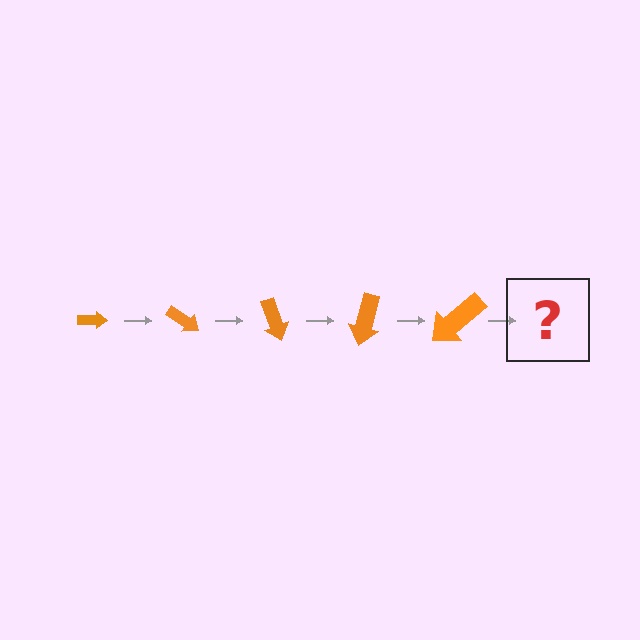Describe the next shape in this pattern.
It should be an arrow, larger than the previous one and rotated 175 degrees from the start.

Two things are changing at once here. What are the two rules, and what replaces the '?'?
The two rules are that the arrow grows larger each step and it rotates 35 degrees each step. The '?' should be an arrow, larger than the previous one and rotated 175 degrees from the start.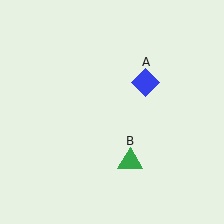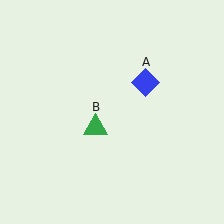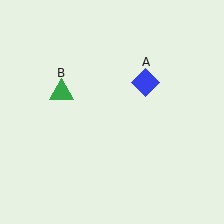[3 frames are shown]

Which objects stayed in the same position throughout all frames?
Blue diamond (object A) remained stationary.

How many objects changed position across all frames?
1 object changed position: green triangle (object B).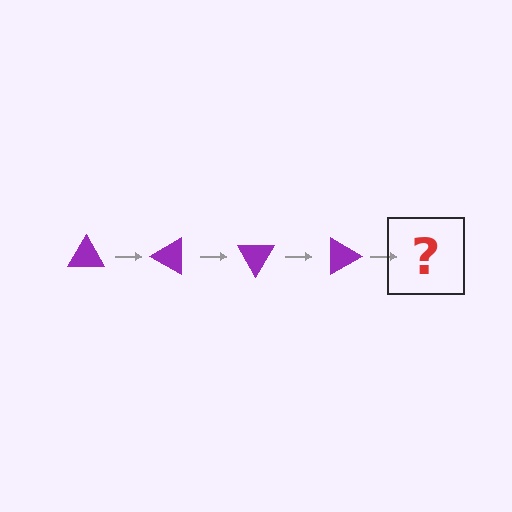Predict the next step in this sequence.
The next step is a purple triangle rotated 120 degrees.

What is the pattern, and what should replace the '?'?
The pattern is that the triangle rotates 30 degrees each step. The '?' should be a purple triangle rotated 120 degrees.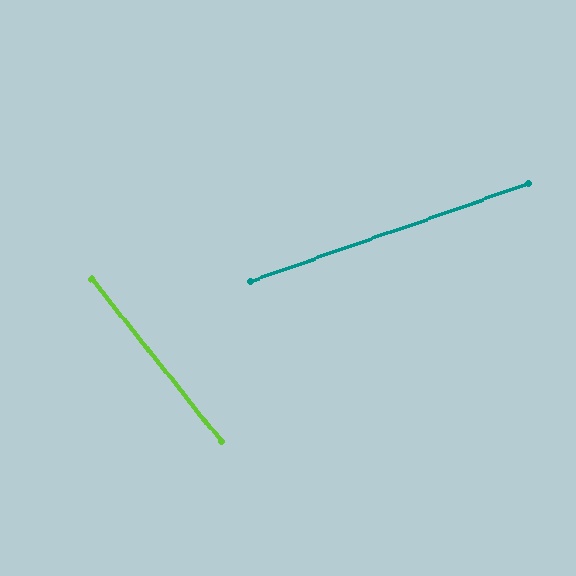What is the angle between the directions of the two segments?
Approximately 71 degrees.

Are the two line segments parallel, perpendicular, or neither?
Neither parallel nor perpendicular — they differ by about 71°.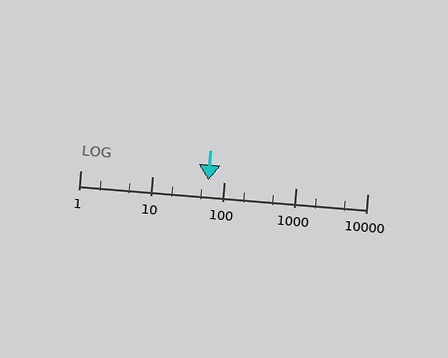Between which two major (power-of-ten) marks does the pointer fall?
The pointer is between 10 and 100.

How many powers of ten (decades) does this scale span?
The scale spans 4 decades, from 1 to 10000.